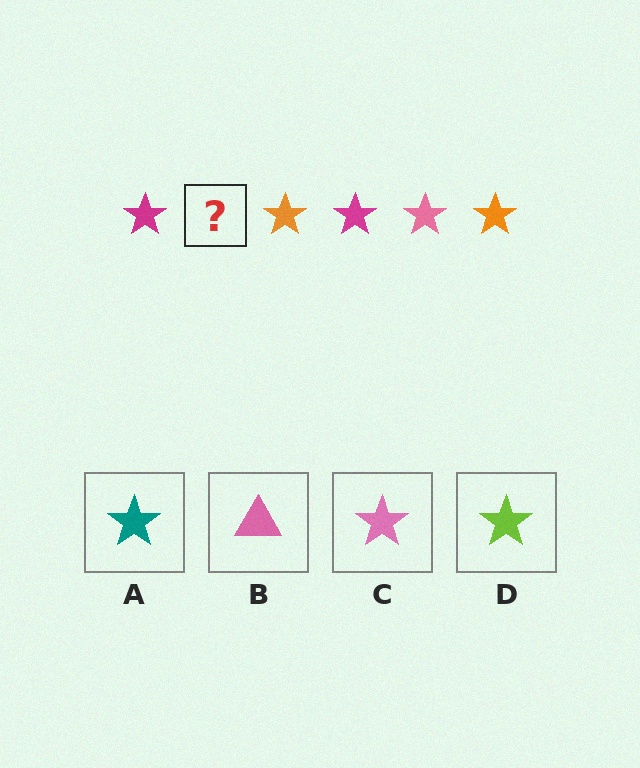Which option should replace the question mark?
Option C.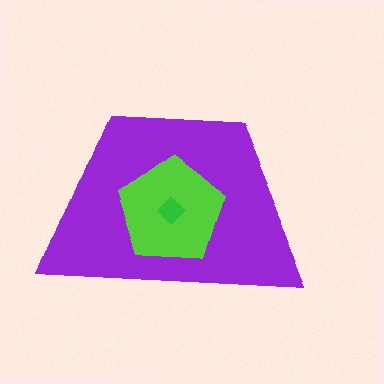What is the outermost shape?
The purple trapezoid.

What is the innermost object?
The green diamond.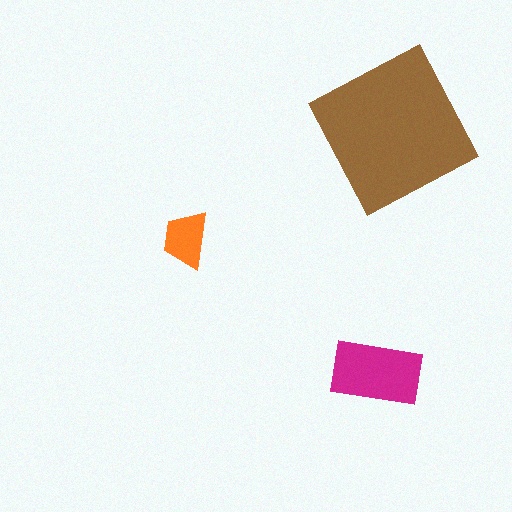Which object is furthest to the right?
The brown square is rightmost.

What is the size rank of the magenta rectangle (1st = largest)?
2nd.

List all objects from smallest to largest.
The orange trapezoid, the magenta rectangle, the brown square.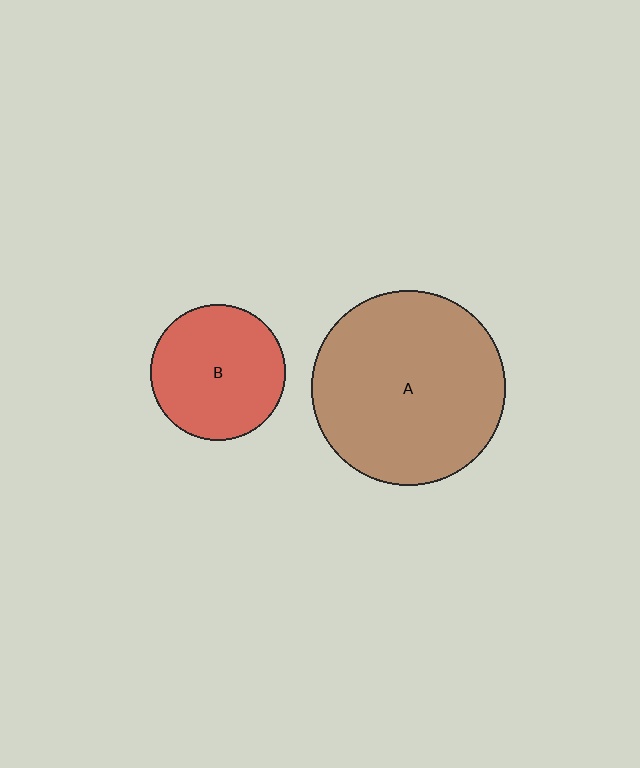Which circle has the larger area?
Circle A (brown).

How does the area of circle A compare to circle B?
Approximately 2.1 times.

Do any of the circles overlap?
No, none of the circles overlap.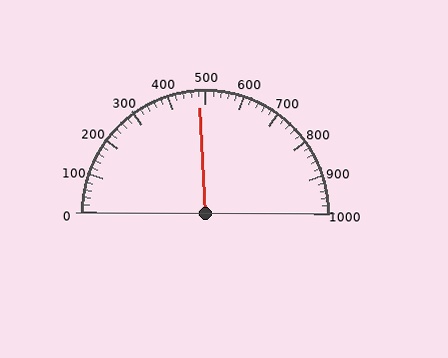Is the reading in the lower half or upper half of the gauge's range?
The reading is in the lower half of the range (0 to 1000).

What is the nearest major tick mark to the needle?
The nearest major tick mark is 500.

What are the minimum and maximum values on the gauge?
The gauge ranges from 0 to 1000.